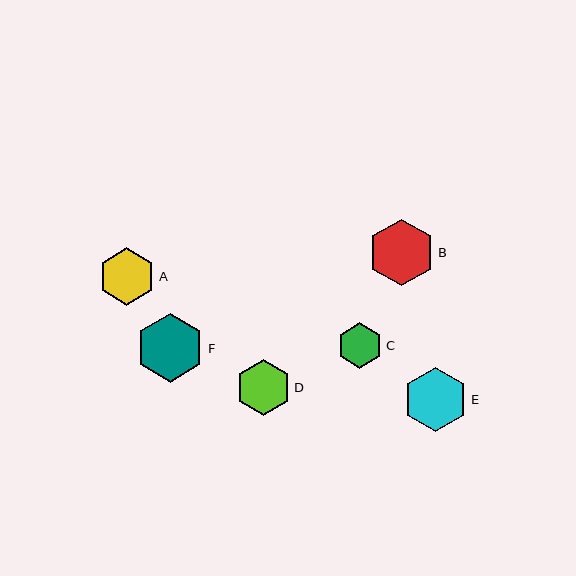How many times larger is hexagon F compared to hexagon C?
Hexagon F is approximately 1.5 times the size of hexagon C.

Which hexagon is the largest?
Hexagon F is the largest with a size of approximately 69 pixels.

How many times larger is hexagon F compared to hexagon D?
Hexagon F is approximately 1.2 times the size of hexagon D.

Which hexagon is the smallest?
Hexagon C is the smallest with a size of approximately 45 pixels.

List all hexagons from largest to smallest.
From largest to smallest: F, B, E, A, D, C.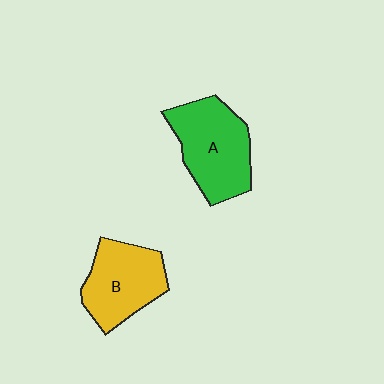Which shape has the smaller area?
Shape B (yellow).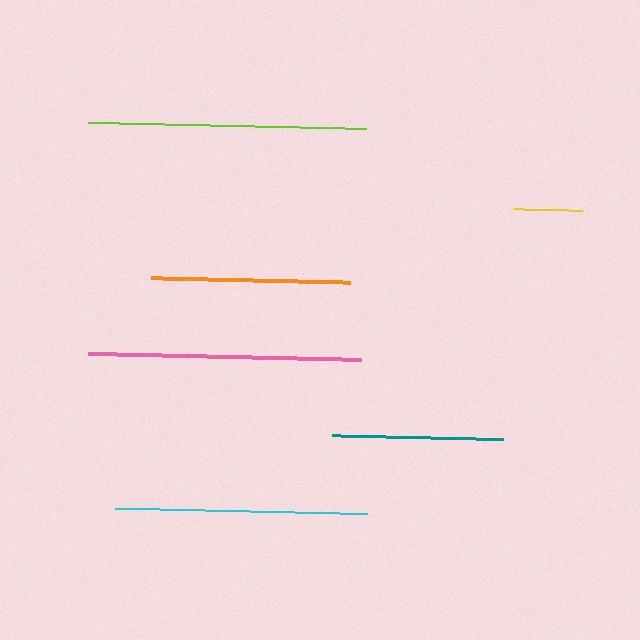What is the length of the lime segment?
The lime segment is approximately 277 pixels long.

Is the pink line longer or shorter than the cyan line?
The pink line is longer than the cyan line.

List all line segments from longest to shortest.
From longest to shortest: lime, pink, cyan, orange, teal, yellow.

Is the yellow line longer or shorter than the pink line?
The pink line is longer than the yellow line.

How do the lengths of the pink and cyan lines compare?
The pink and cyan lines are approximately the same length.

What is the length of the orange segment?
The orange segment is approximately 199 pixels long.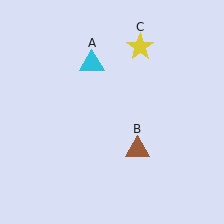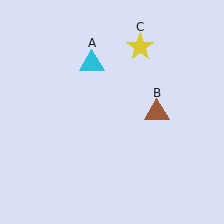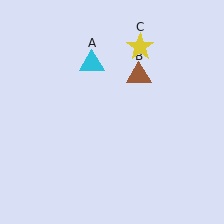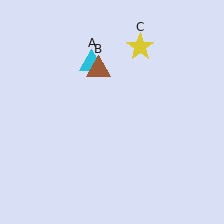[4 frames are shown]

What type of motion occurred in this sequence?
The brown triangle (object B) rotated counterclockwise around the center of the scene.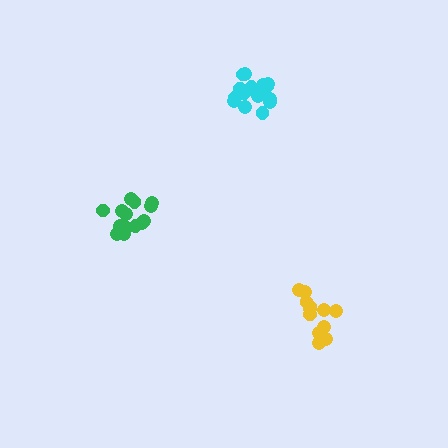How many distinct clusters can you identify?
There are 3 distinct clusters.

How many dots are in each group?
Group 1: 15 dots, Group 2: 12 dots, Group 3: 17 dots (44 total).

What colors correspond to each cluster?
The clusters are colored: green, yellow, cyan.